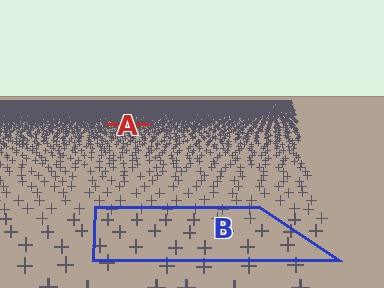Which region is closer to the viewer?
Region B is closer. The texture elements there are larger and more spread out.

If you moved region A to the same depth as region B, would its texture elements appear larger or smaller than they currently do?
They would appear larger. At a closer depth, the same texture elements are projected at a bigger on-screen size.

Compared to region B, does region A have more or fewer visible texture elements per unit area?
Region A has more texture elements per unit area — they are packed more densely because it is farther away.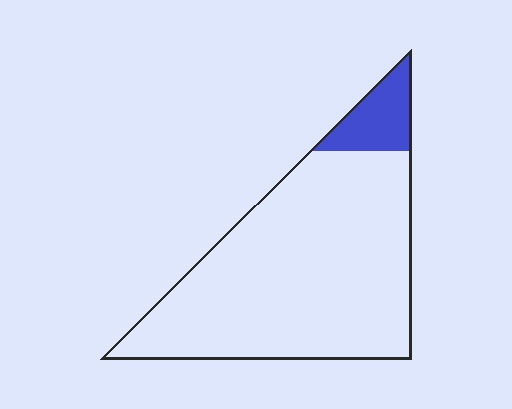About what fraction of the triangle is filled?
About one tenth (1/10).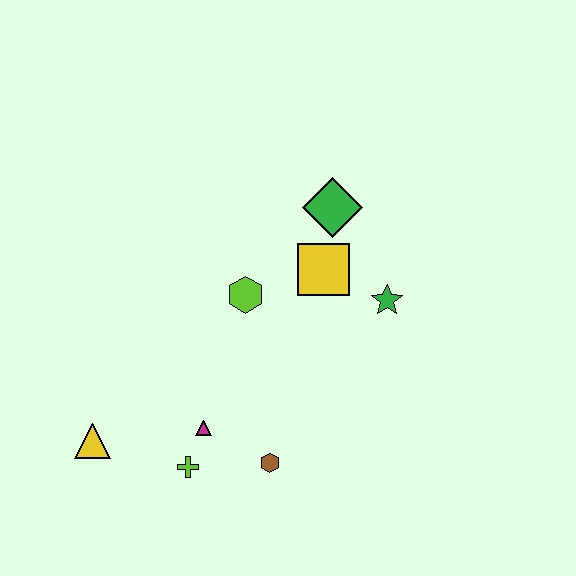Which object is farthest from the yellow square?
The yellow triangle is farthest from the yellow square.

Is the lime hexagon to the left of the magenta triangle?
No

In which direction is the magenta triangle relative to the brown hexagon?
The magenta triangle is to the left of the brown hexagon.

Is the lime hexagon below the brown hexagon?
No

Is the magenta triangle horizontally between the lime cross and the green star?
Yes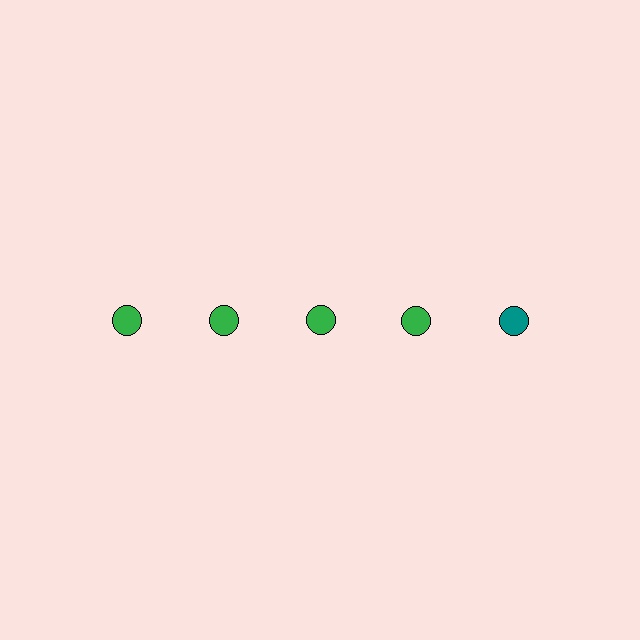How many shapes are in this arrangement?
There are 5 shapes arranged in a grid pattern.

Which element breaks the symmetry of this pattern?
The teal circle in the top row, rightmost column breaks the symmetry. All other shapes are green circles.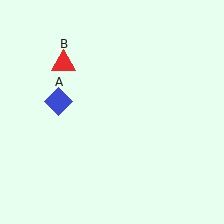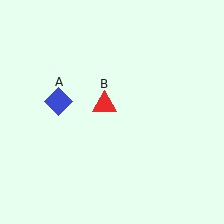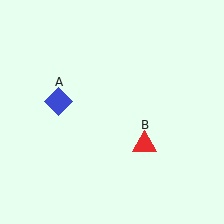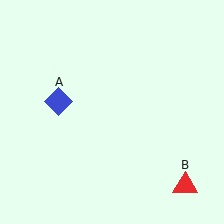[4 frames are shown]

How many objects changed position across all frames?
1 object changed position: red triangle (object B).